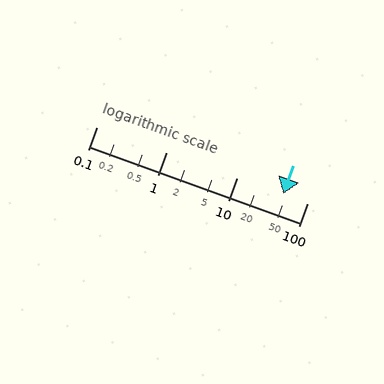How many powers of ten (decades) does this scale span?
The scale spans 3 decades, from 0.1 to 100.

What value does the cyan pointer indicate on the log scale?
The pointer indicates approximately 46.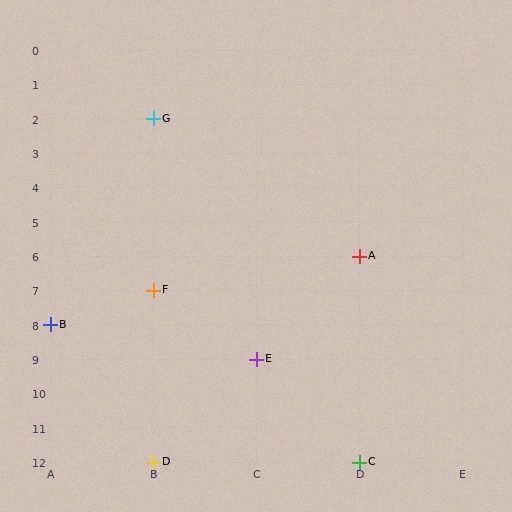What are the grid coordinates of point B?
Point B is at grid coordinates (A, 8).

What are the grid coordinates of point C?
Point C is at grid coordinates (D, 12).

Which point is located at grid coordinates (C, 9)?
Point E is at (C, 9).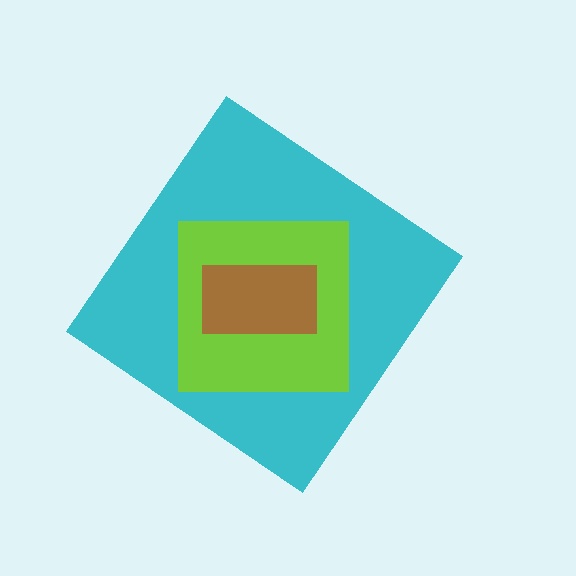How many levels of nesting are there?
3.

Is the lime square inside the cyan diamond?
Yes.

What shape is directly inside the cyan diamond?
The lime square.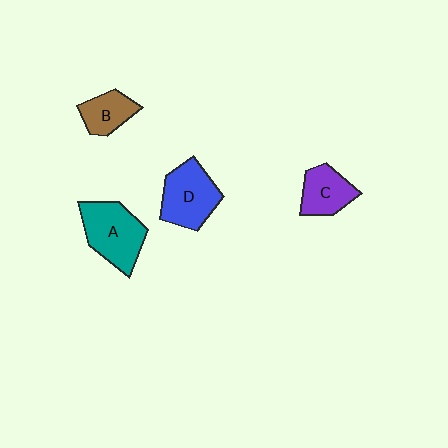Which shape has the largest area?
Shape A (teal).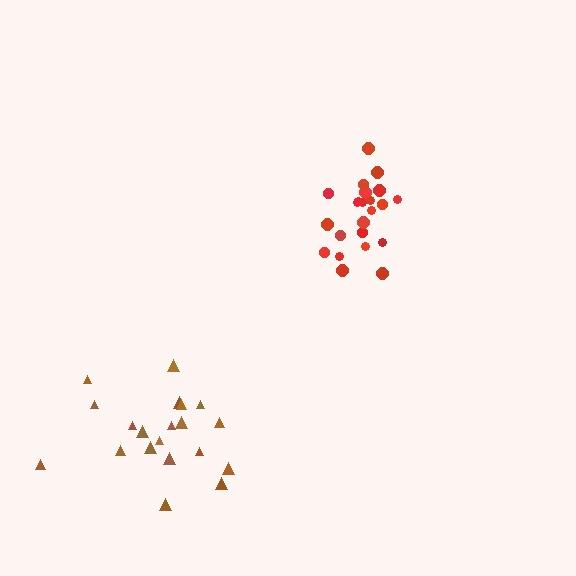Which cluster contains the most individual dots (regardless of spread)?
Red (23).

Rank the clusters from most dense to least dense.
red, brown.